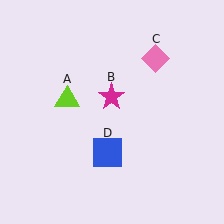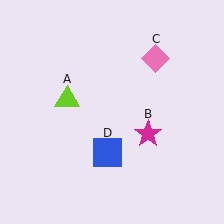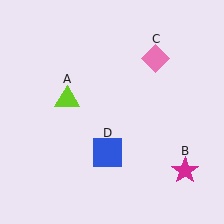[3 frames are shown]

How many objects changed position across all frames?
1 object changed position: magenta star (object B).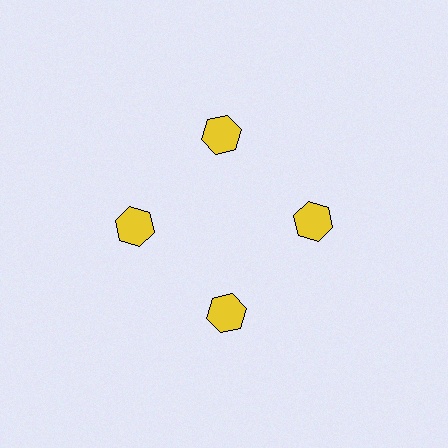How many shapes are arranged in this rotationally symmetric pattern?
There are 4 shapes, arranged in 4 groups of 1.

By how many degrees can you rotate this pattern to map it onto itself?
The pattern maps onto itself every 90 degrees of rotation.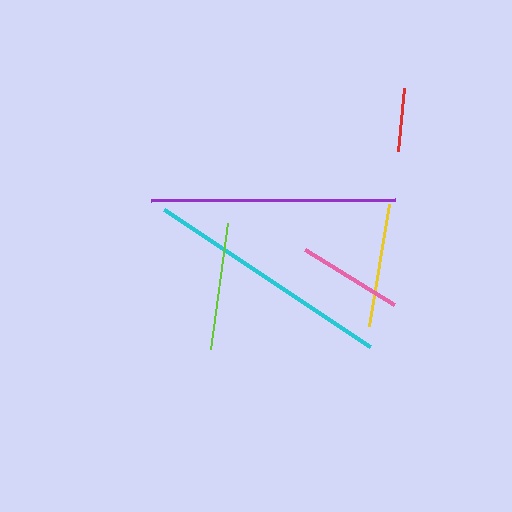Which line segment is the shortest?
The red line is the shortest at approximately 63 pixels.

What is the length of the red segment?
The red segment is approximately 63 pixels long.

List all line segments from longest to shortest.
From longest to shortest: cyan, purple, lime, yellow, pink, red.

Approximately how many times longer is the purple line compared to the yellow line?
The purple line is approximately 2.0 times the length of the yellow line.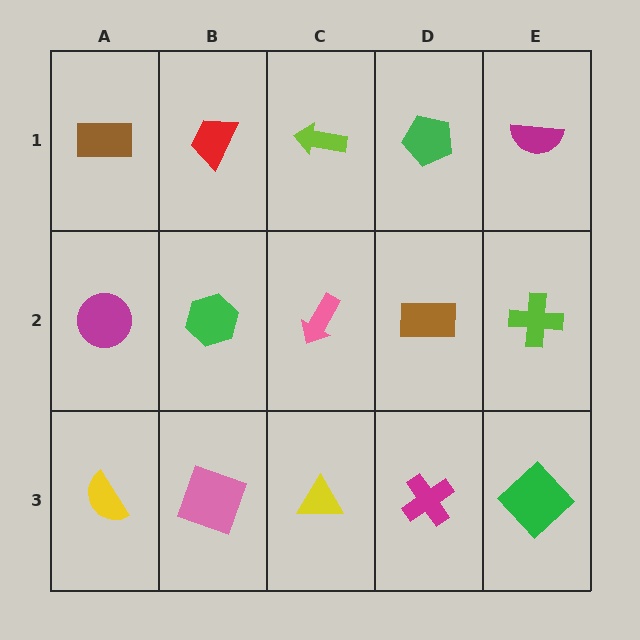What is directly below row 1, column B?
A green hexagon.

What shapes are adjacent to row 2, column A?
A brown rectangle (row 1, column A), a yellow semicircle (row 3, column A), a green hexagon (row 2, column B).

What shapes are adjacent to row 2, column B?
A red trapezoid (row 1, column B), a pink square (row 3, column B), a magenta circle (row 2, column A), a pink arrow (row 2, column C).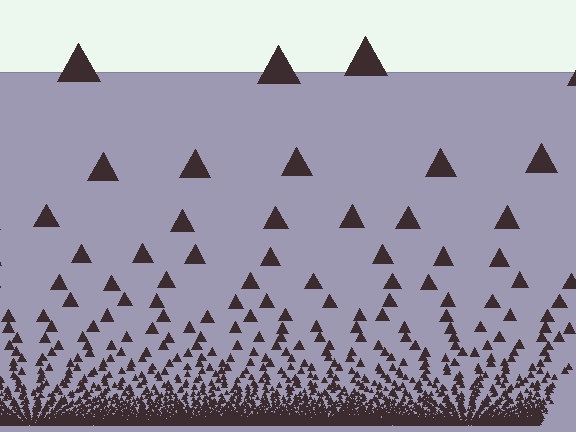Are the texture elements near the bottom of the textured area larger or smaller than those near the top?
Smaller. The gradient is inverted — elements near the bottom are smaller and denser.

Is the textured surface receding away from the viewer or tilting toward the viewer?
The surface appears to tilt toward the viewer. Texture elements get larger and sparser toward the top.